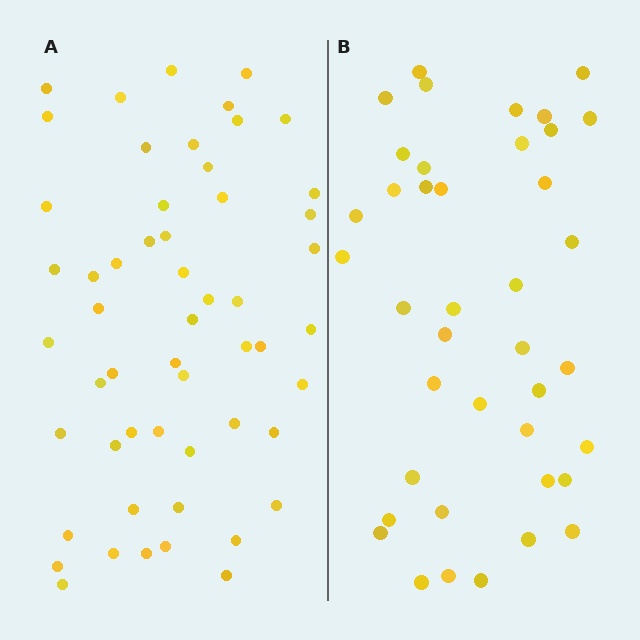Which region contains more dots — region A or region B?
Region A (the left region) has more dots.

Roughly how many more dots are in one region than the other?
Region A has approximately 15 more dots than region B.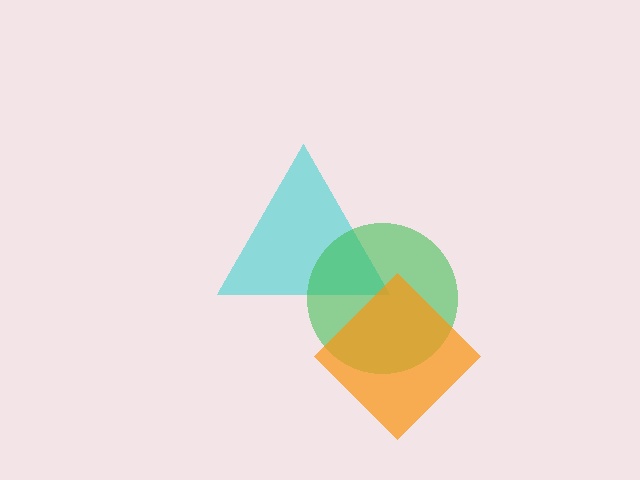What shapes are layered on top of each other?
The layered shapes are: a cyan triangle, a green circle, an orange diamond.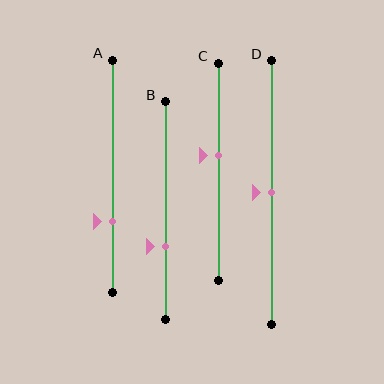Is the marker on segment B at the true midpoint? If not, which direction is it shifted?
No, the marker on segment B is shifted downward by about 16% of the segment length.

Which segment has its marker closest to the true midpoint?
Segment D has its marker closest to the true midpoint.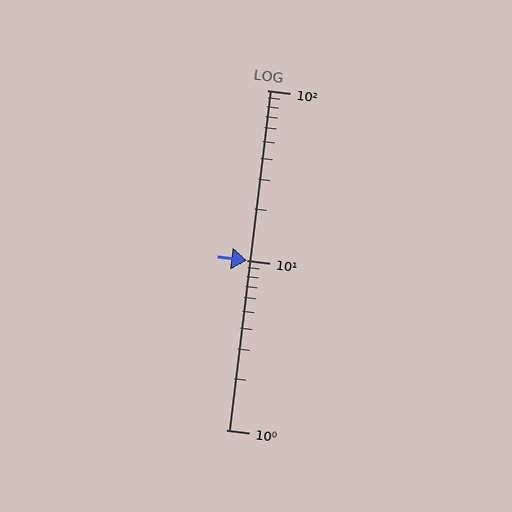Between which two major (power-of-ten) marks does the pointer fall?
The pointer is between 10 and 100.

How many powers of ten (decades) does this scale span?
The scale spans 2 decades, from 1 to 100.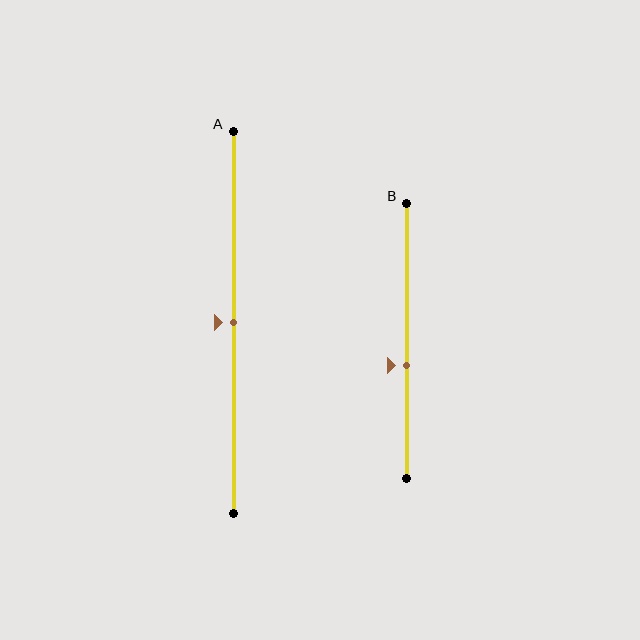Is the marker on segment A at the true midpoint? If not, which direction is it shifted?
Yes, the marker on segment A is at the true midpoint.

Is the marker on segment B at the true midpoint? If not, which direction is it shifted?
No, the marker on segment B is shifted downward by about 9% of the segment length.